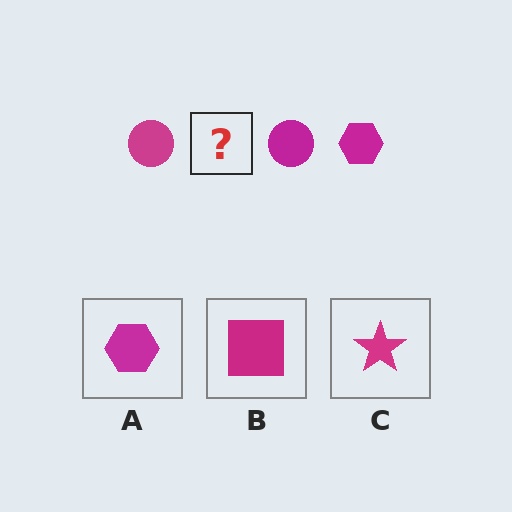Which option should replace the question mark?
Option A.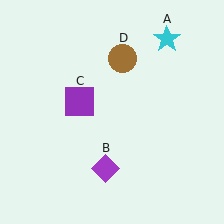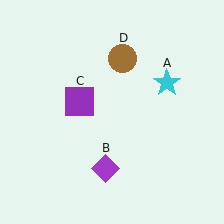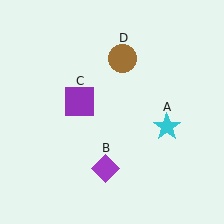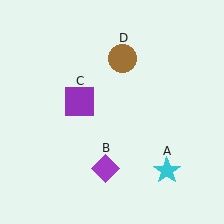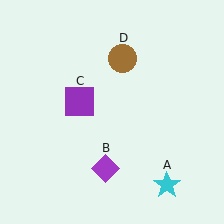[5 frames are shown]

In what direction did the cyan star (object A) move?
The cyan star (object A) moved down.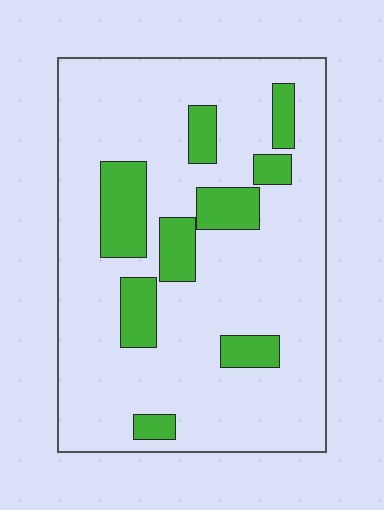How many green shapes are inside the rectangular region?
9.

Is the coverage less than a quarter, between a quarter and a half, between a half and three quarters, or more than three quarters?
Less than a quarter.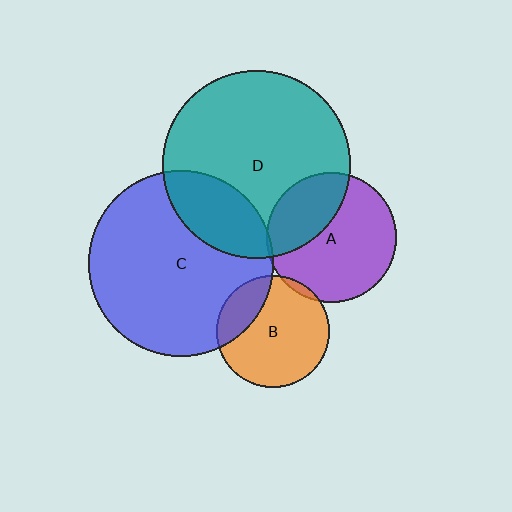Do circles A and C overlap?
Yes.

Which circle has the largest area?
Circle D (teal).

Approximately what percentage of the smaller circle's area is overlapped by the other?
Approximately 5%.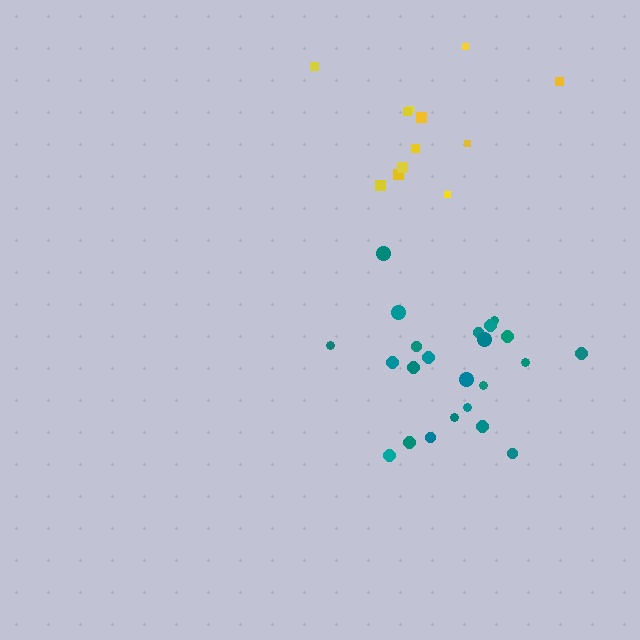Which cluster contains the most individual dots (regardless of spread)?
Teal (23).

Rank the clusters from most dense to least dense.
teal, yellow.